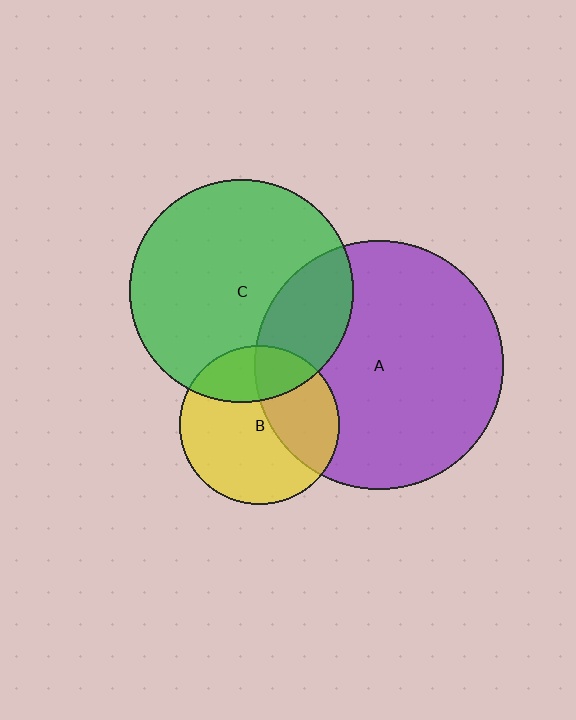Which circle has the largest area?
Circle A (purple).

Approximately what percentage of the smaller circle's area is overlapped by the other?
Approximately 25%.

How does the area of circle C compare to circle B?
Approximately 2.0 times.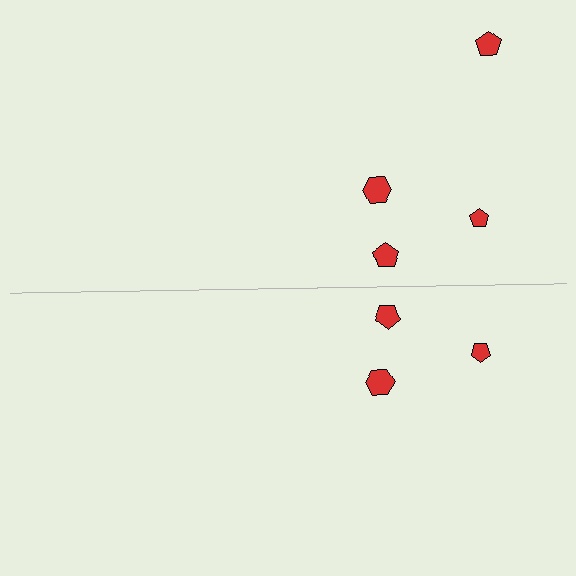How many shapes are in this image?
There are 7 shapes in this image.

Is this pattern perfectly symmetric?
No, the pattern is not perfectly symmetric. A red pentagon is missing from the bottom side.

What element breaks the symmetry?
A red pentagon is missing from the bottom side.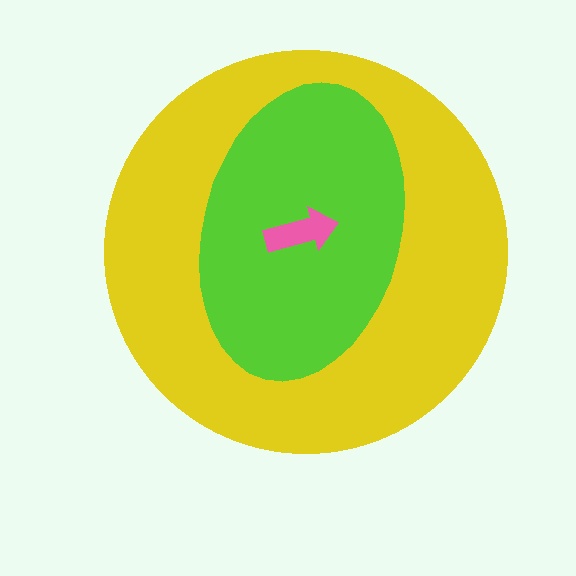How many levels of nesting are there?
3.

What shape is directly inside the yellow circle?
The lime ellipse.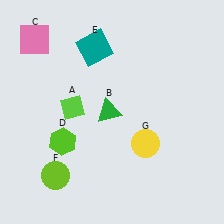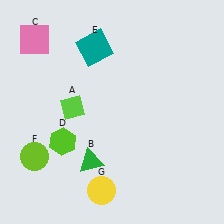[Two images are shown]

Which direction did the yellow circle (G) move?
The yellow circle (G) moved down.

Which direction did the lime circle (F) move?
The lime circle (F) moved left.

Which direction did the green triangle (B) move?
The green triangle (B) moved down.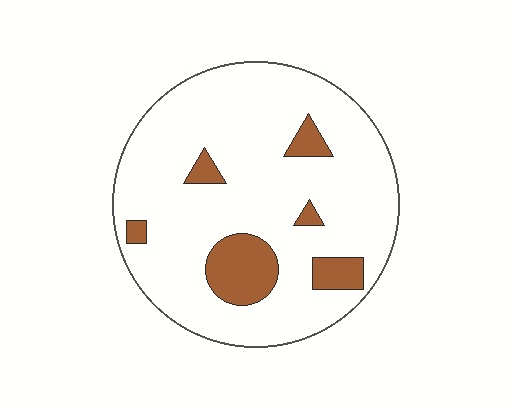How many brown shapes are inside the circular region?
6.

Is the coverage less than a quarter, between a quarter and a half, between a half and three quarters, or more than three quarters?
Less than a quarter.